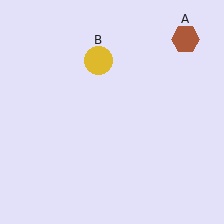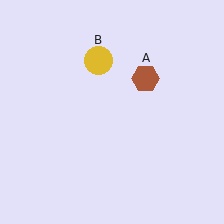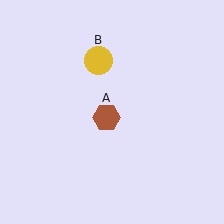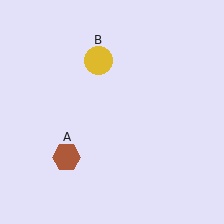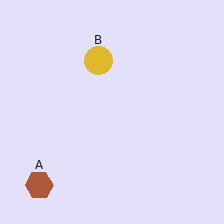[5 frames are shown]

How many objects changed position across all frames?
1 object changed position: brown hexagon (object A).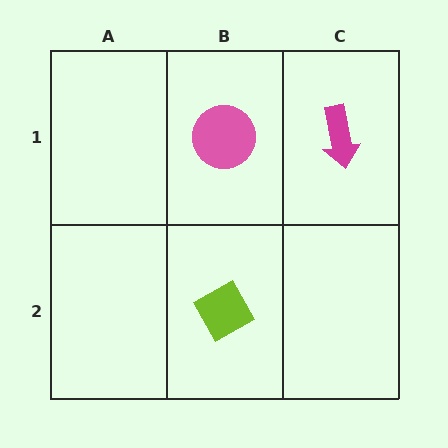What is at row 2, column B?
A lime diamond.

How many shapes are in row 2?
1 shape.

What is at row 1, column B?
A pink circle.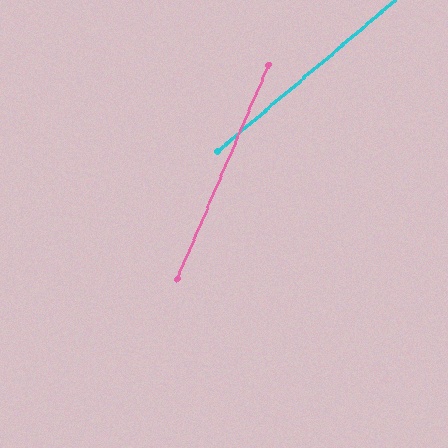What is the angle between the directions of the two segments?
Approximately 26 degrees.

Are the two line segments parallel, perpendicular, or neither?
Neither parallel nor perpendicular — they differ by about 26°.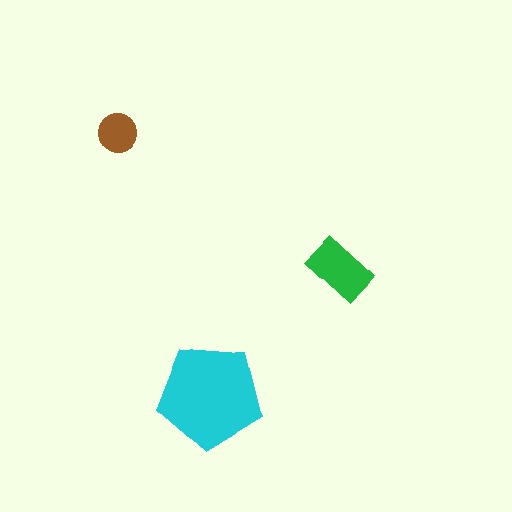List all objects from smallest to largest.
The brown circle, the green rectangle, the cyan pentagon.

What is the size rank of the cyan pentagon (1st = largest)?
1st.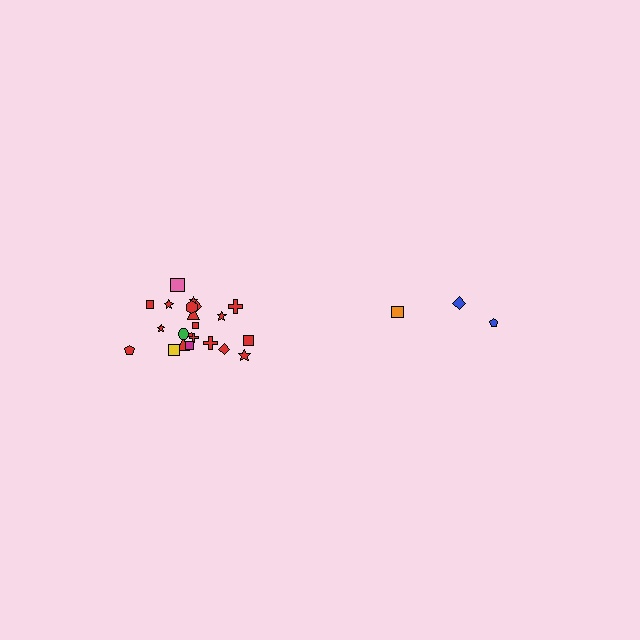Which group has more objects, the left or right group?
The left group.